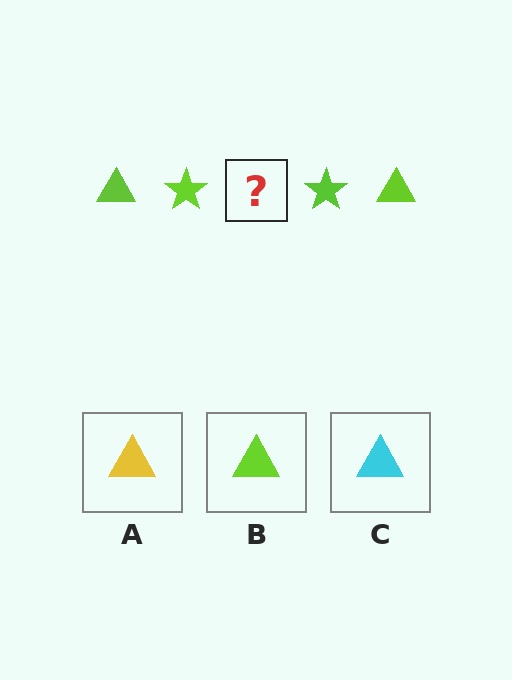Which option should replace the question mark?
Option B.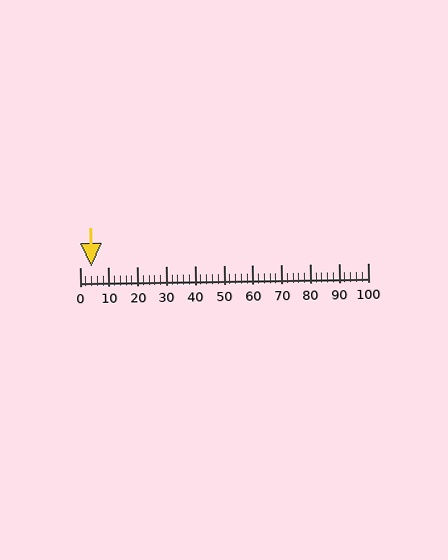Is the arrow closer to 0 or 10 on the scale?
The arrow is closer to 0.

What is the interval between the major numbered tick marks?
The major tick marks are spaced 10 units apart.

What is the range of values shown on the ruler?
The ruler shows values from 0 to 100.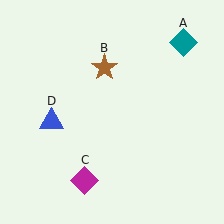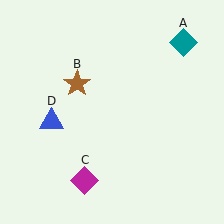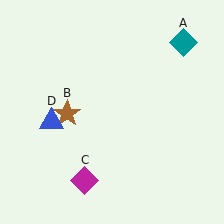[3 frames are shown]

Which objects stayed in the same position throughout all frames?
Teal diamond (object A) and magenta diamond (object C) and blue triangle (object D) remained stationary.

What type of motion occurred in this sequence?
The brown star (object B) rotated counterclockwise around the center of the scene.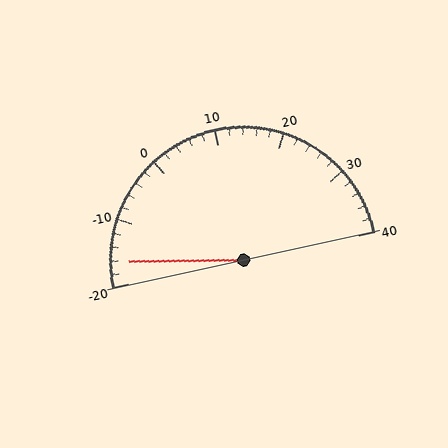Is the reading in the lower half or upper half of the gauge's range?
The reading is in the lower half of the range (-20 to 40).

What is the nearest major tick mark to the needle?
The nearest major tick mark is -20.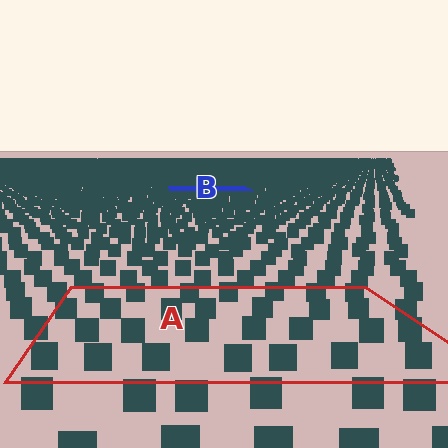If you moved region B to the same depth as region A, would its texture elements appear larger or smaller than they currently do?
They would appear larger. At a closer depth, the same texture elements are projected at a bigger on-screen size.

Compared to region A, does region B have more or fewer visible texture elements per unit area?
Region B has more texture elements per unit area — they are packed more densely because it is farther away.